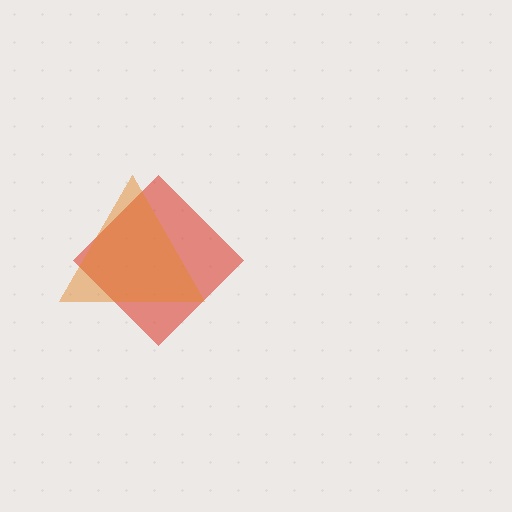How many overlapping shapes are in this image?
There are 2 overlapping shapes in the image.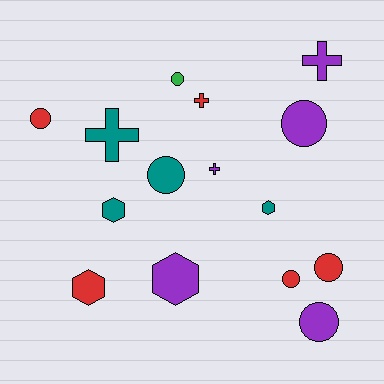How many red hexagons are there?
There is 1 red hexagon.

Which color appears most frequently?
Purple, with 5 objects.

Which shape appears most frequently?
Circle, with 7 objects.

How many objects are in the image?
There are 15 objects.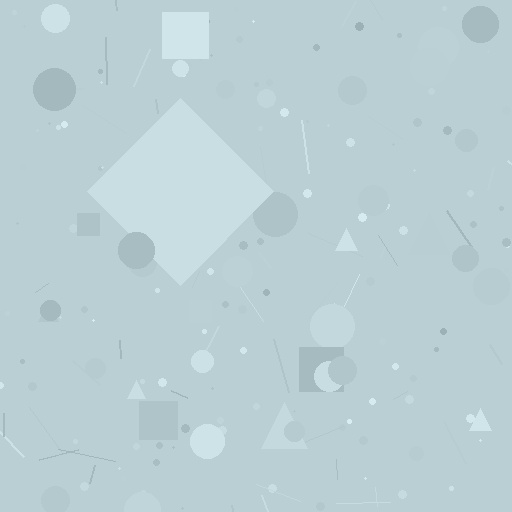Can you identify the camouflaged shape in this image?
The camouflaged shape is a diamond.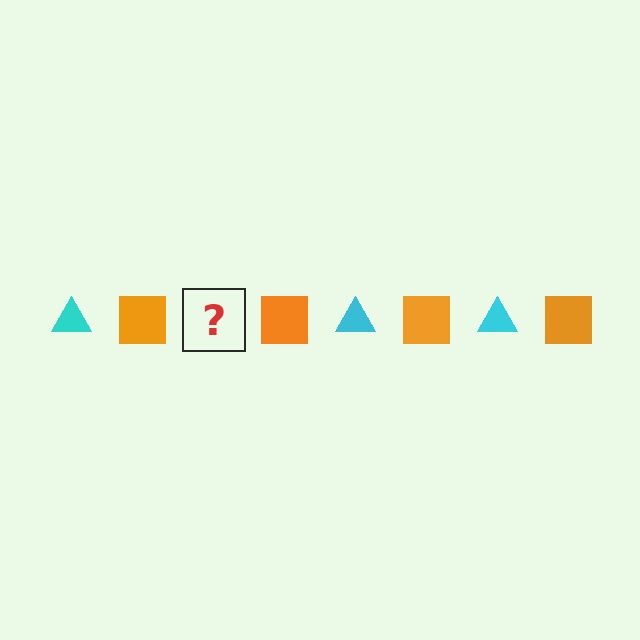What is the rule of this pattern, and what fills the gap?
The rule is that the pattern alternates between cyan triangle and orange square. The gap should be filled with a cyan triangle.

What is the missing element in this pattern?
The missing element is a cyan triangle.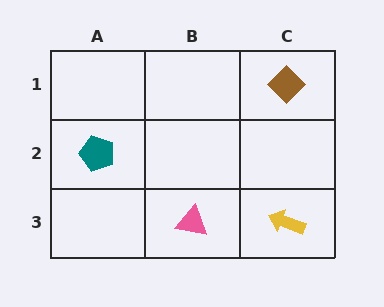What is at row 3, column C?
A yellow arrow.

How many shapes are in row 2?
1 shape.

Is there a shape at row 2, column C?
No, that cell is empty.